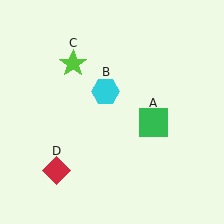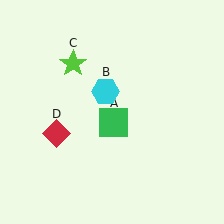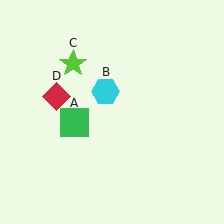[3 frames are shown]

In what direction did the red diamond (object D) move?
The red diamond (object D) moved up.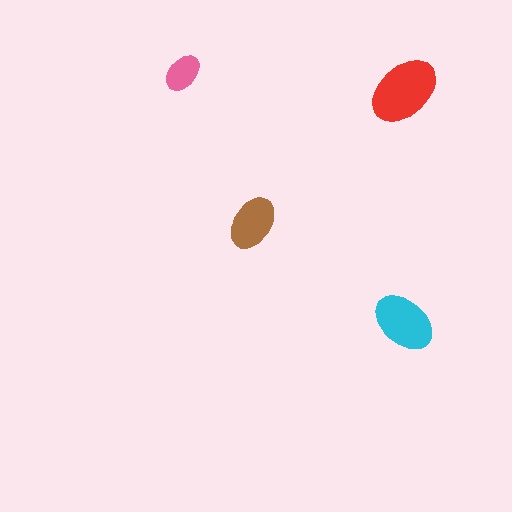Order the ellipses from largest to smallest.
the red one, the cyan one, the brown one, the pink one.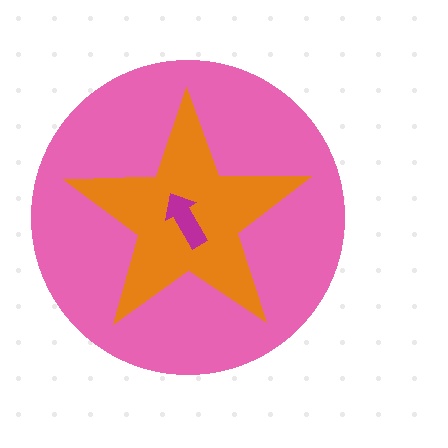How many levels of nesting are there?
3.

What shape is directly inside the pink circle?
The orange star.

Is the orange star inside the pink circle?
Yes.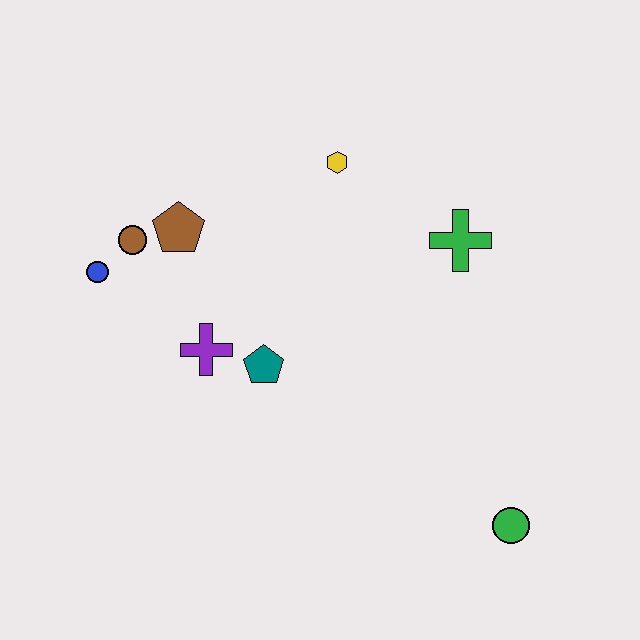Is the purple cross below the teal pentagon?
No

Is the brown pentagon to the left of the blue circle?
No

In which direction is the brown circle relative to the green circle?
The brown circle is to the left of the green circle.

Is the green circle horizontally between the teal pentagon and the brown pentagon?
No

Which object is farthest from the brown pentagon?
The green circle is farthest from the brown pentagon.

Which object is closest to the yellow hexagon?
The green cross is closest to the yellow hexagon.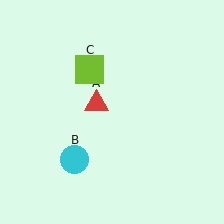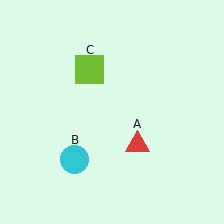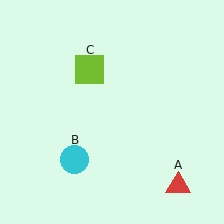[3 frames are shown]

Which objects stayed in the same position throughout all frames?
Cyan circle (object B) and lime square (object C) remained stationary.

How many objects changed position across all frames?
1 object changed position: red triangle (object A).